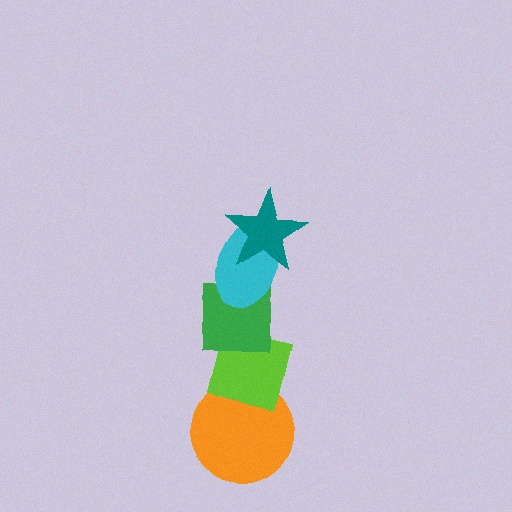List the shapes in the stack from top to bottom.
From top to bottom: the teal star, the cyan ellipse, the green square, the lime square, the orange circle.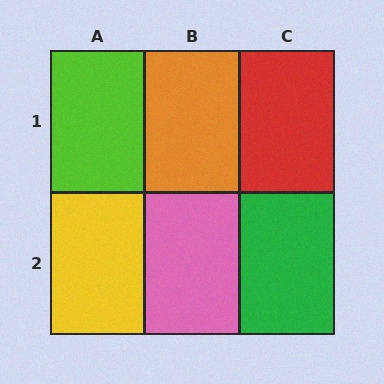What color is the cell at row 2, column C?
Green.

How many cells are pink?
1 cell is pink.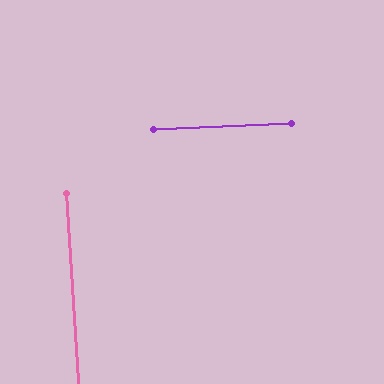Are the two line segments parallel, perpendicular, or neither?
Perpendicular — they meet at approximately 89°.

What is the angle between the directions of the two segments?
Approximately 89 degrees.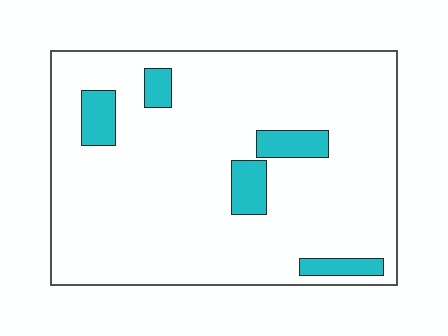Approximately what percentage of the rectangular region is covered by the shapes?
Approximately 10%.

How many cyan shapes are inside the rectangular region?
5.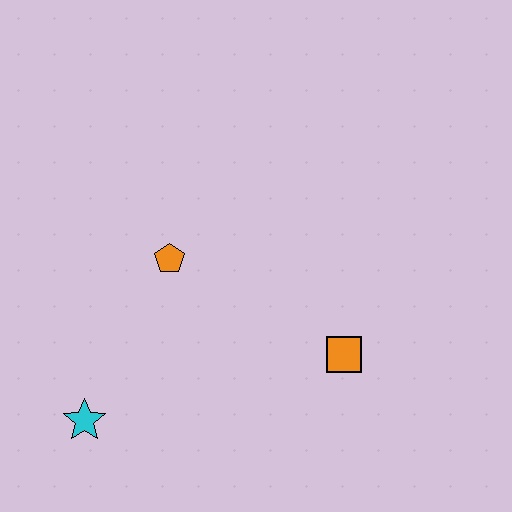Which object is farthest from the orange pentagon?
The orange square is farthest from the orange pentagon.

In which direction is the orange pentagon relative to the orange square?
The orange pentagon is to the left of the orange square.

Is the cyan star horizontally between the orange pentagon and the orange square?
No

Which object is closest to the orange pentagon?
The cyan star is closest to the orange pentagon.